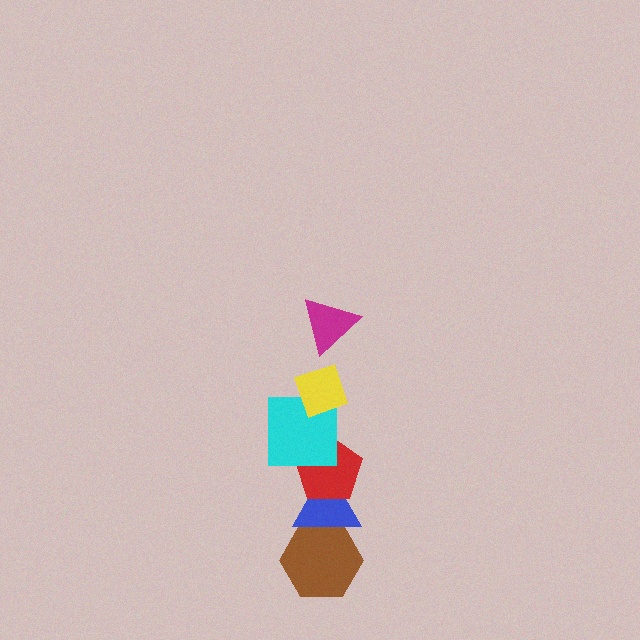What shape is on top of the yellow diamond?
The magenta triangle is on top of the yellow diamond.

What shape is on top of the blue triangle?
The red pentagon is on top of the blue triangle.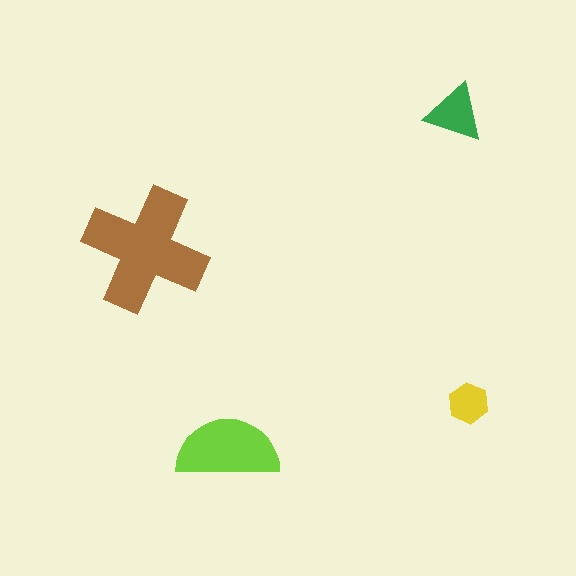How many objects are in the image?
There are 4 objects in the image.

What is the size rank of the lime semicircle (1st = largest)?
2nd.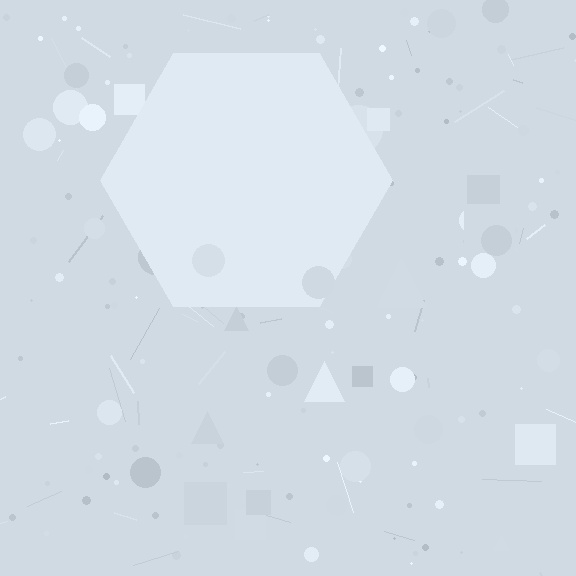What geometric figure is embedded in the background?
A hexagon is embedded in the background.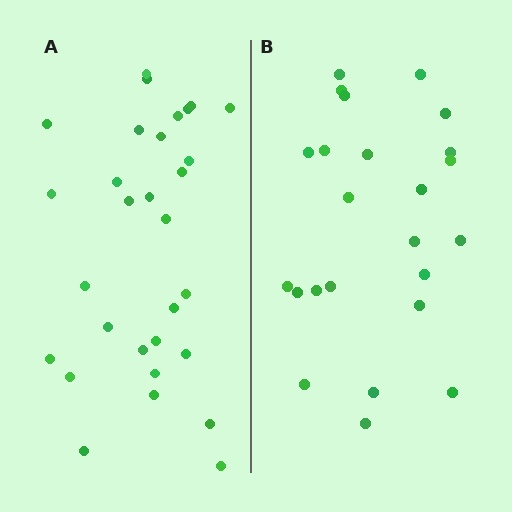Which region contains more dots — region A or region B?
Region A (the left region) has more dots.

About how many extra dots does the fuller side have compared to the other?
Region A has about 6 more dots than region B.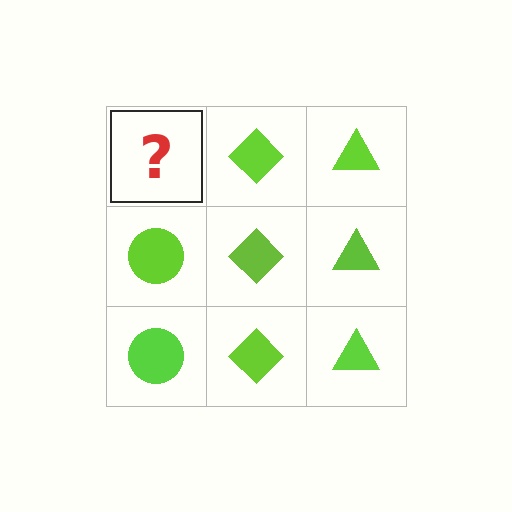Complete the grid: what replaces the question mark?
The question mark should be replaced with a lime circle.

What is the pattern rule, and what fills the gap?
The rule is that each column has a consistent shape. The gap should be filled with a lime circle.